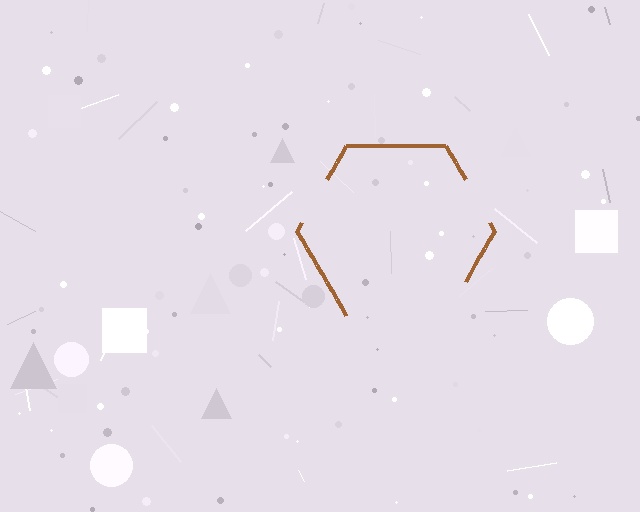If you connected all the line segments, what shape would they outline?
They would outline a hexagon.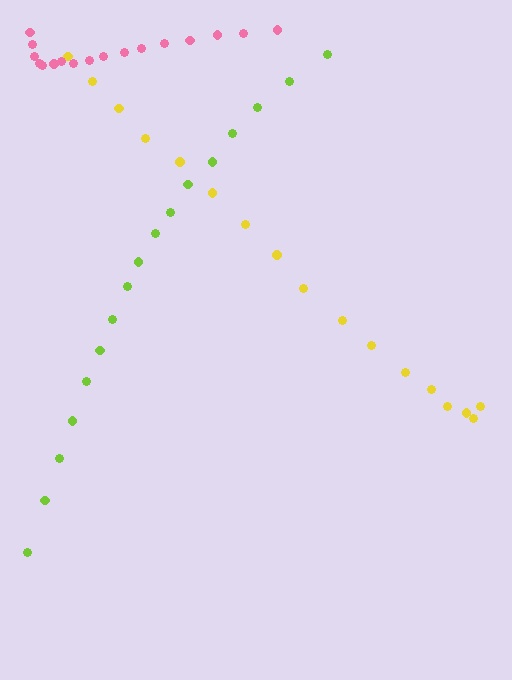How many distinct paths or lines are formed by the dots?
There are 3 distinct paths.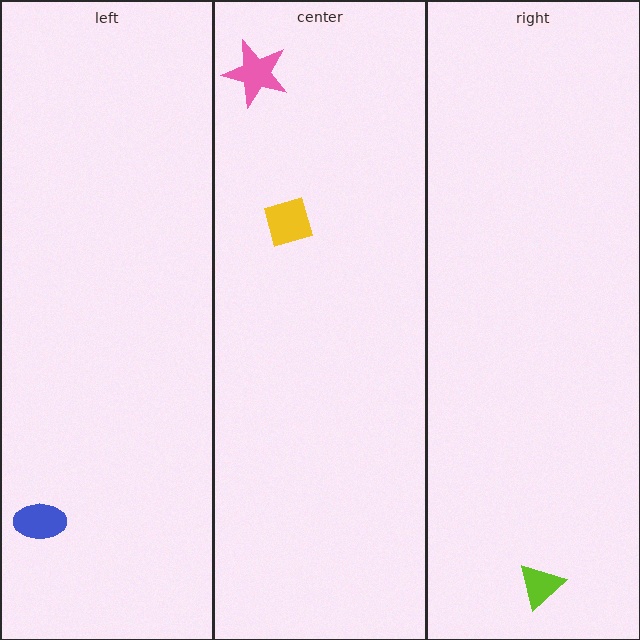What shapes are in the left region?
The blue ellipse.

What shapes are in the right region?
The lime triangle.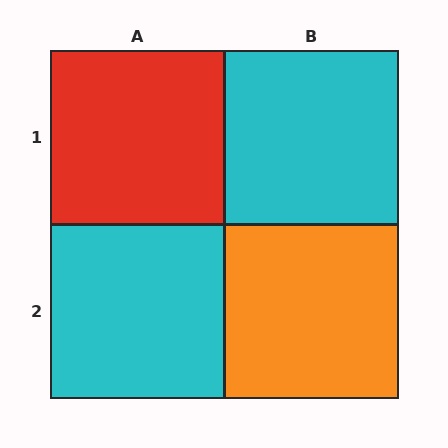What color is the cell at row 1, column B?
Cyan.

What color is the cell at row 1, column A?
Red.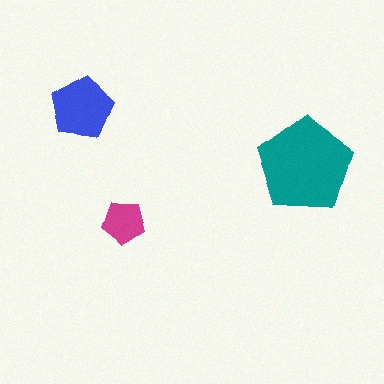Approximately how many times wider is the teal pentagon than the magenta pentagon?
About 2 times wider.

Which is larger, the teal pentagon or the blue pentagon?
The teal one.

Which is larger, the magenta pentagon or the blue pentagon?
The blue one.